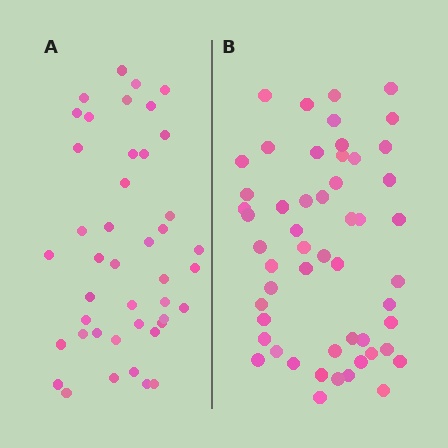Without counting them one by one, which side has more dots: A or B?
Region B (the right region) has more dots.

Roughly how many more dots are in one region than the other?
Region B has roughly 10 or so more dots than region A.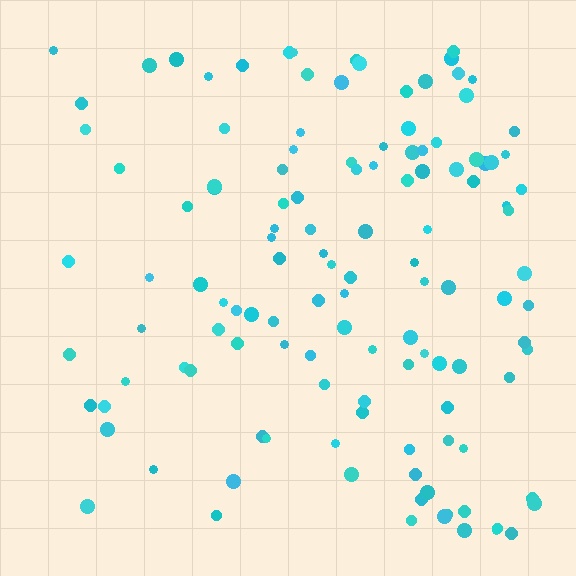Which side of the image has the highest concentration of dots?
The right.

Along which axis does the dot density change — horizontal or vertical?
Horizontal.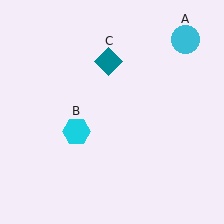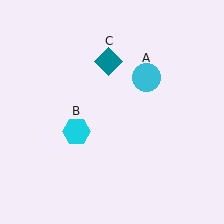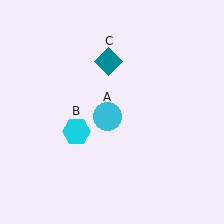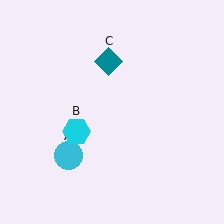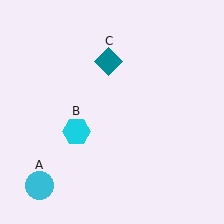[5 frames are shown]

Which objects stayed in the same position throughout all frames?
Cyan hexagon (object B) and teal diamond (object C) remained stationary.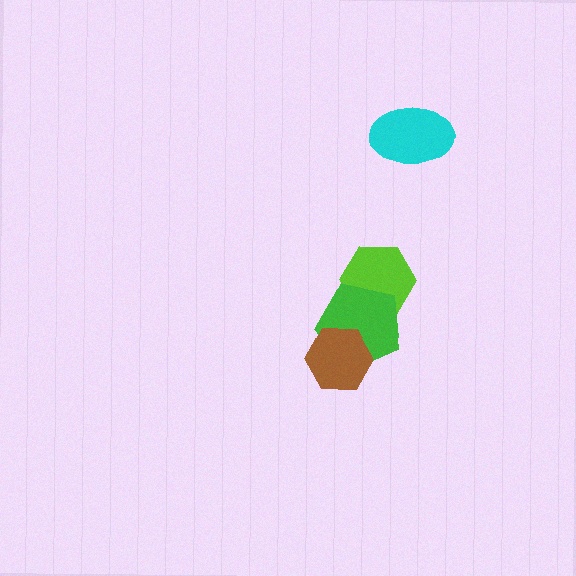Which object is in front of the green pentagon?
The brown hexagon is in front of the green pentagon.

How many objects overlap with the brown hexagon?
1 object overlaps with the brown hexagon.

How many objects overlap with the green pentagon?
2 objects overlap with the green pentagon.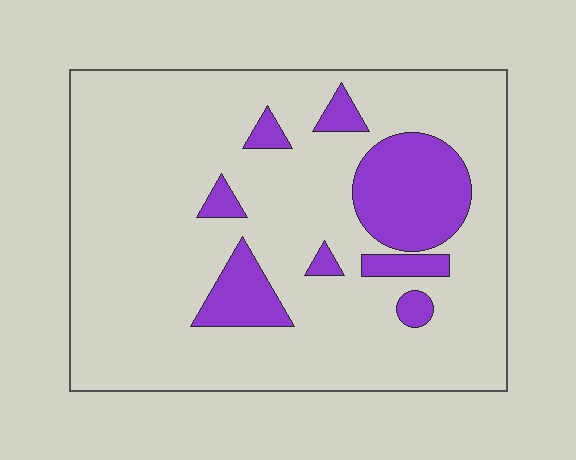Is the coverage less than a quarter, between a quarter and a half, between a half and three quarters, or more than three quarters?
Less than a quarter.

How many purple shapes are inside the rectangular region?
8.